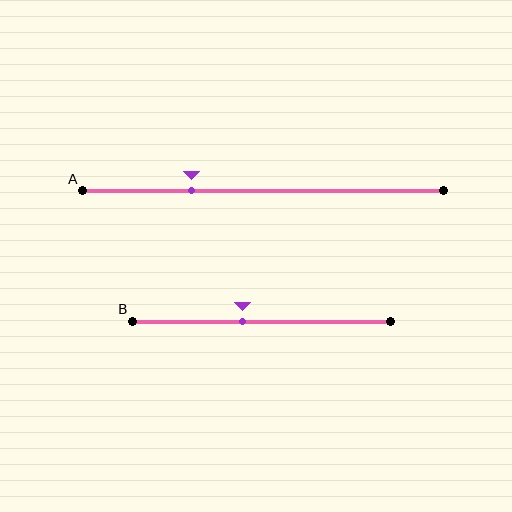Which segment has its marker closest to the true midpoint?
Segment B has its marker closest to the true midpoint.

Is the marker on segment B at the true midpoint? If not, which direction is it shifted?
No, the marker on segment B is shifted to the left by about 7% of the segment length.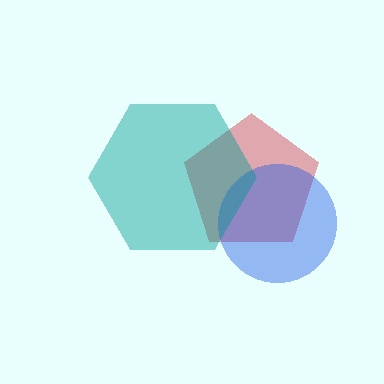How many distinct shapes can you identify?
There are 3 distinct shapes: a red pentagon, a blue circle, a teal hexagon.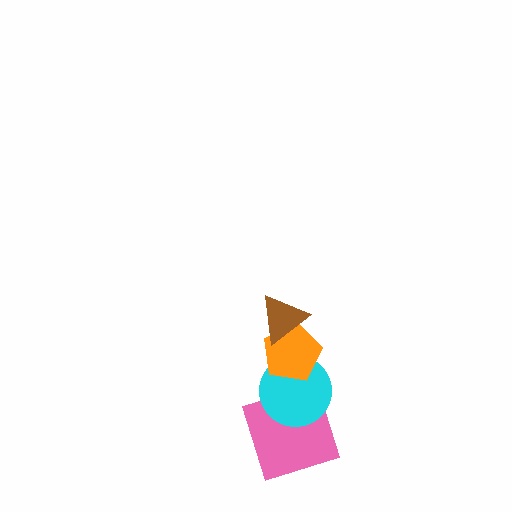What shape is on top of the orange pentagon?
The brown triangle is on top of the orange pentagon.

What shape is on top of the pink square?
The cyan circle is on top of the pink square.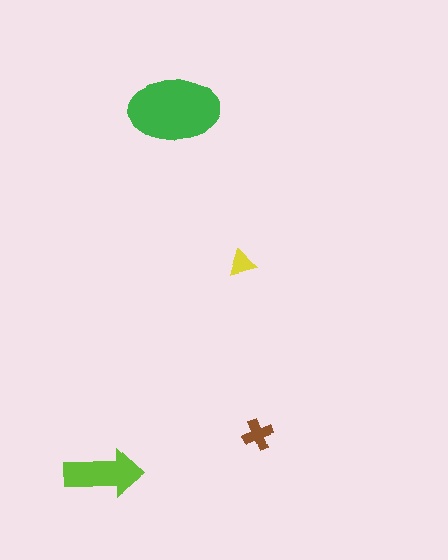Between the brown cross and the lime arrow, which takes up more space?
The lime arrow.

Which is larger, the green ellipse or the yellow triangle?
The green ellipse.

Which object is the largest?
The green ellipse.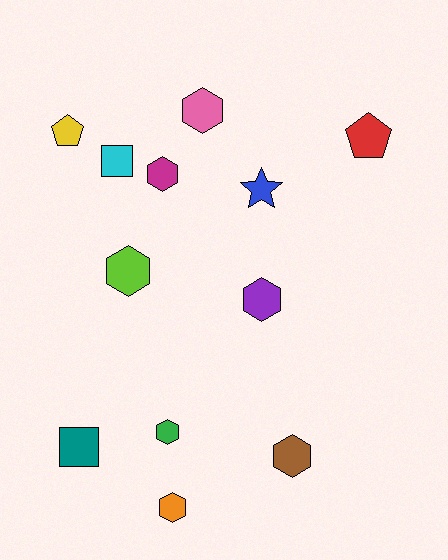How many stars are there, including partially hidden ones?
There is 1 star.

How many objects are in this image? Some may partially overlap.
There are 12 objects.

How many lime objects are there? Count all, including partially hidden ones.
There is 1 lime object.